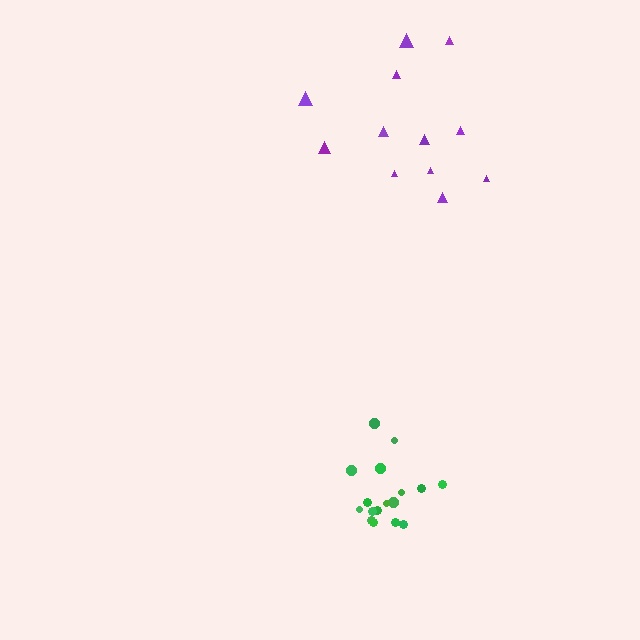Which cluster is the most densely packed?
Green.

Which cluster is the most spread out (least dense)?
Purple.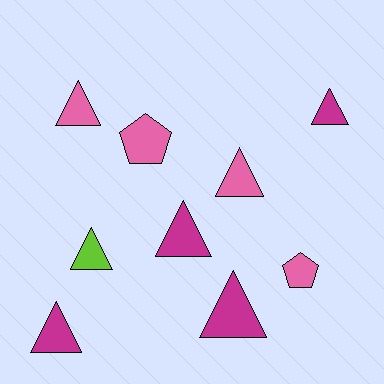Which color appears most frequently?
Magenta, with 4 objects.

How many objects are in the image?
There are 9 objects.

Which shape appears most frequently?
Triangle, with 7 objects.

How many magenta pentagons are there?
There are no magenta pentagons.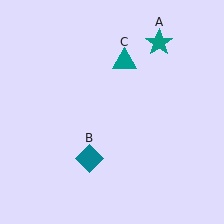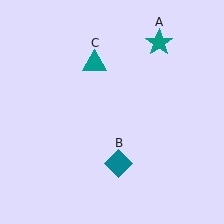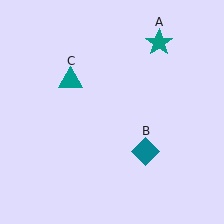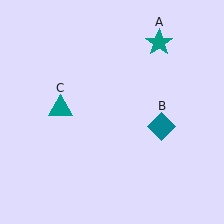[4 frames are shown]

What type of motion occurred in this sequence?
The teal diamond (object B), teal triangle (object C) rotated counterclockwise around the center of the scene.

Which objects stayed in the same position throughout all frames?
Teal star (object A) remained stationary.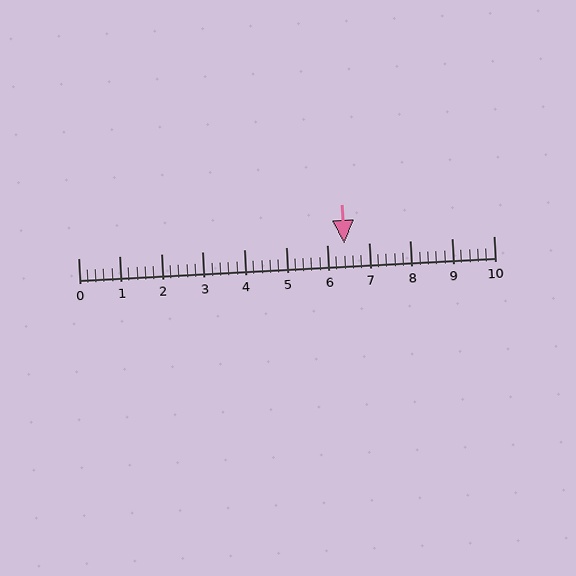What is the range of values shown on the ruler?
The ruler shows values from 0 to 10.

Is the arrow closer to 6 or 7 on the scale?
The arrow is closer to 6.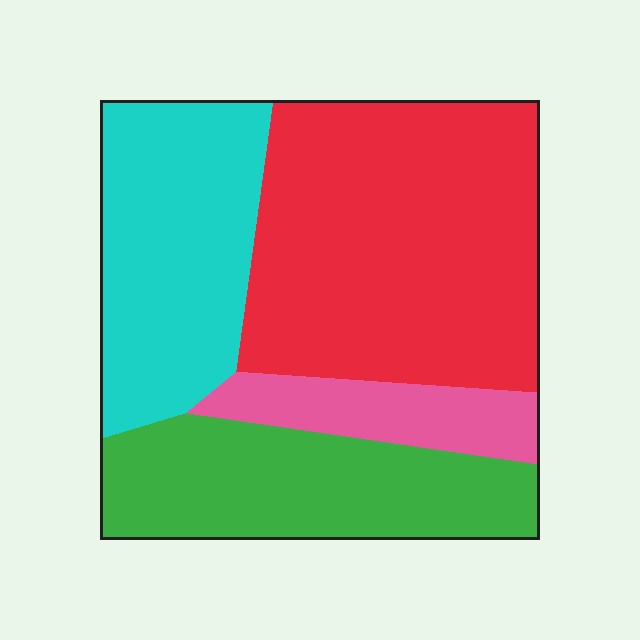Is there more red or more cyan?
Red.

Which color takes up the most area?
Red, at roughly 40%.